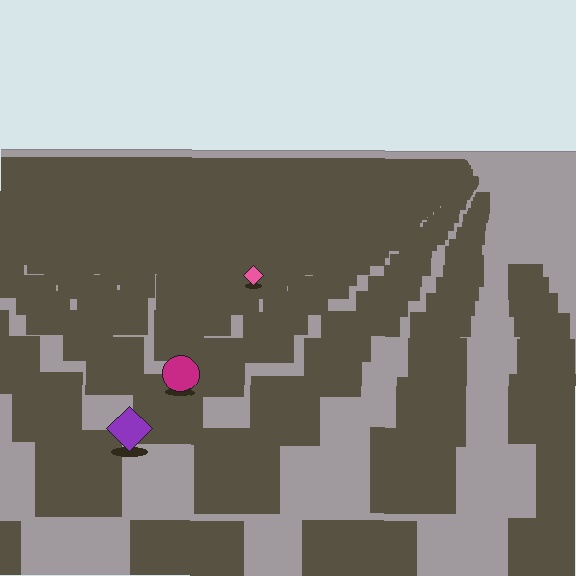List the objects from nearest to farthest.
From nearest to farthest: the purple diamond, the magenta circle, the pink diamond.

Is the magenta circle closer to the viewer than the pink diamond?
Yes. The magenta circle is closer — you can tell from the texture gradient: the ground texture is coarser near it.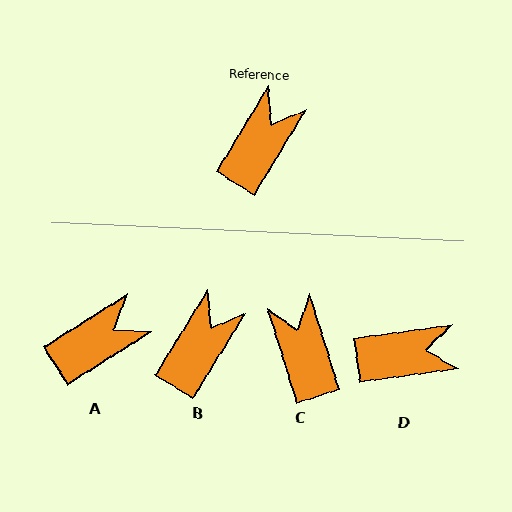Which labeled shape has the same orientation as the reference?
B.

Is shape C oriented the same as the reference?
No, it is off by about 49 degrees.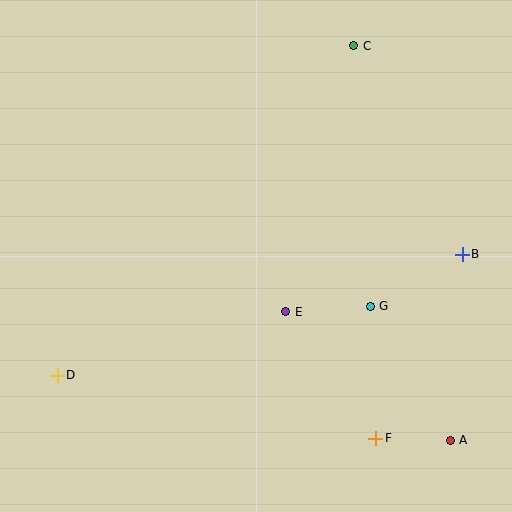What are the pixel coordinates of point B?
Point B is at (462, 254).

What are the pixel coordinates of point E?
Point E is at (286, 312).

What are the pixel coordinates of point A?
Point A is at (450, 440).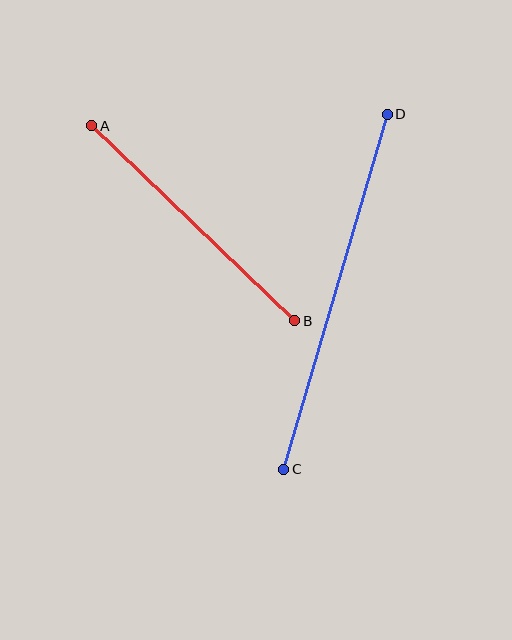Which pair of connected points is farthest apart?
Points C and D are farthest apart.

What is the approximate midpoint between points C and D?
The midpoint is at approximately (335, 292) pixels.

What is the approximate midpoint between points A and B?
The midpoint is at approximately (193, 223) pixels.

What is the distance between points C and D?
The distance is approximately 370 pixels.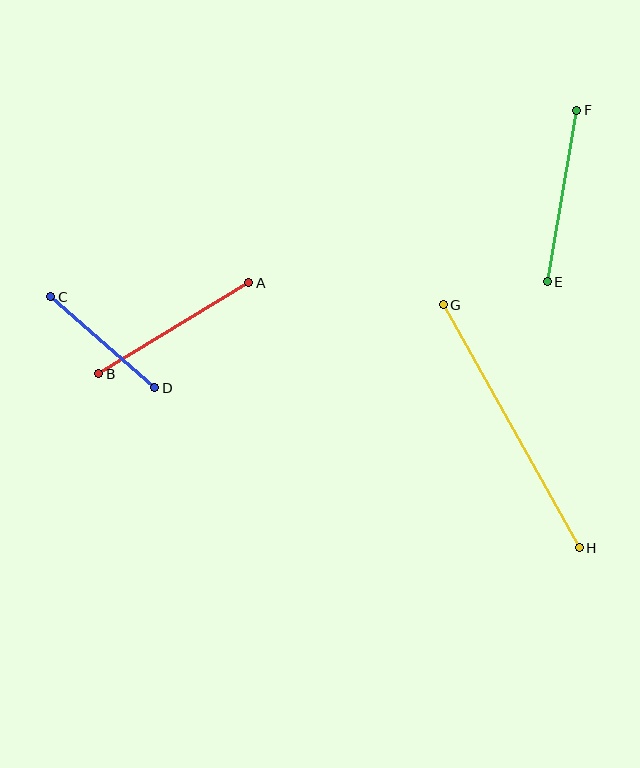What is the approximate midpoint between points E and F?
The midpoint is at approximately (562, 196) pixels.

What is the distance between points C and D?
The distance is approximately 138 pixels.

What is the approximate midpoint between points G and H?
The midpoint is at approximately (511, 426) pixels.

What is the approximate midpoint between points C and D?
The midpoint is at approximately (103, 342) pixels.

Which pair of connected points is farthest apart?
Points G and H are farthest apart.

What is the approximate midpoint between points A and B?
The midpoint is at approximately (174, 328) pixels.